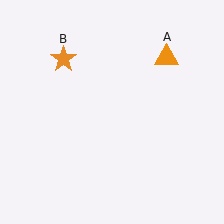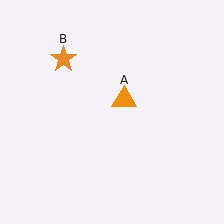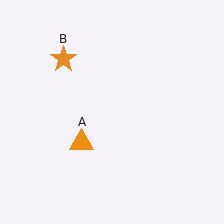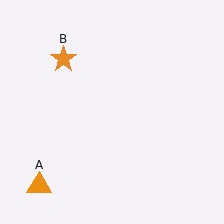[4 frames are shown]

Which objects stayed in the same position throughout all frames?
Orange star (object B) remained stationary.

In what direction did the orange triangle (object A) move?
The orange triangle (object A) moved down and to the left.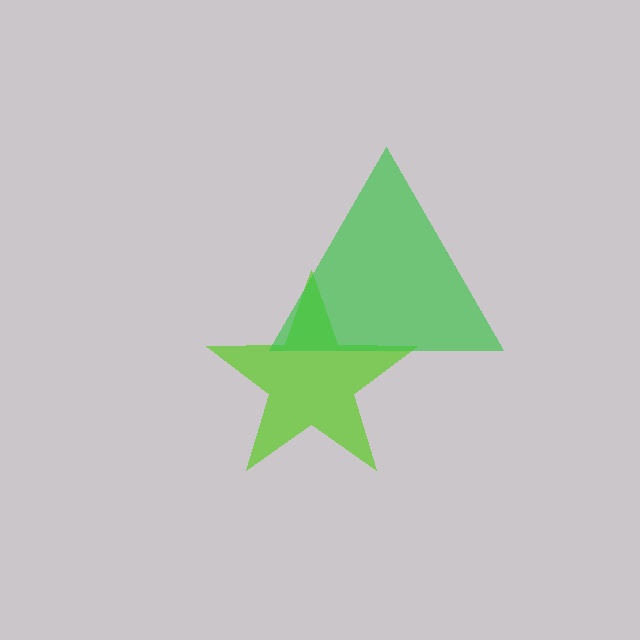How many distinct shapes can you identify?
There are 2 distinct shapes: a lime star, a green triangle.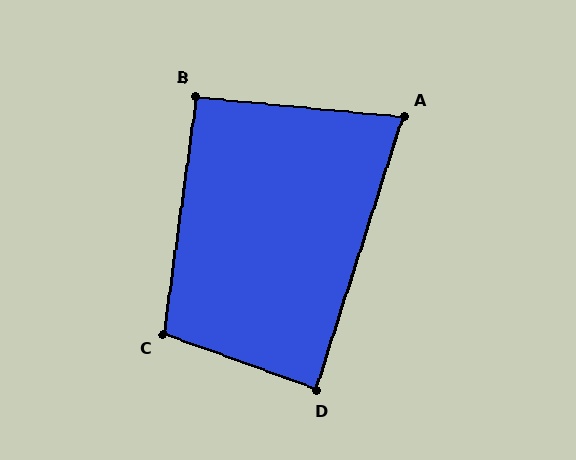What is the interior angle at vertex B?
Approximately 92 degrees (approximately right).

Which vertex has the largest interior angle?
C, at approximately 102 degrees.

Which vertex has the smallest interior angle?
A, at approximately 78 degrees.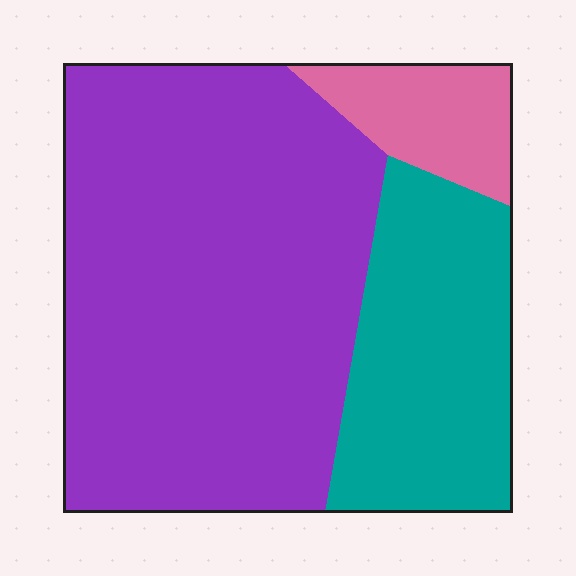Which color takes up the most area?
Purple, at roughly 65%.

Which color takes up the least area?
Pink, at roughly 10%.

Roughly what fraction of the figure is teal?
Teal takes up between a sixth and a third of the figure.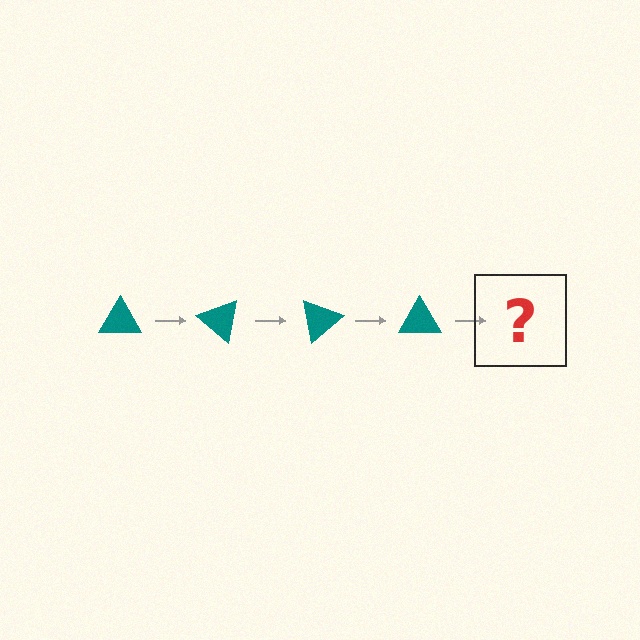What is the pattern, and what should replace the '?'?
The pattern is that the triangle rotates 40 degrees each step. The '?' should be a teal triangle rotated 160 degrees.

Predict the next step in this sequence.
The next step is a teal triangle rotated 160 degrees.